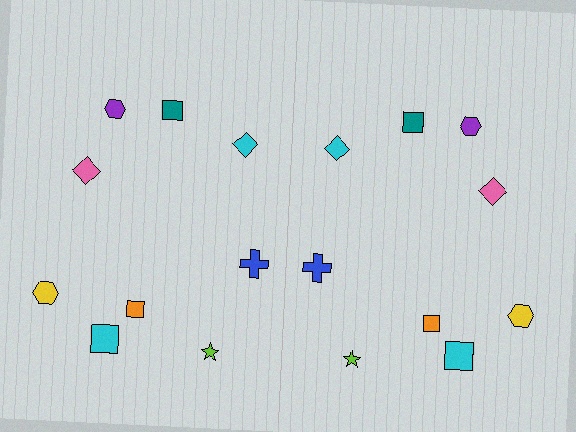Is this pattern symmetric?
Yes, this pattern has bilateral (reflection) symmetry.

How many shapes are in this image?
There are 18 shapes in this image.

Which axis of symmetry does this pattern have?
The pattern has a vertical axis of symmetry running through the center of the image.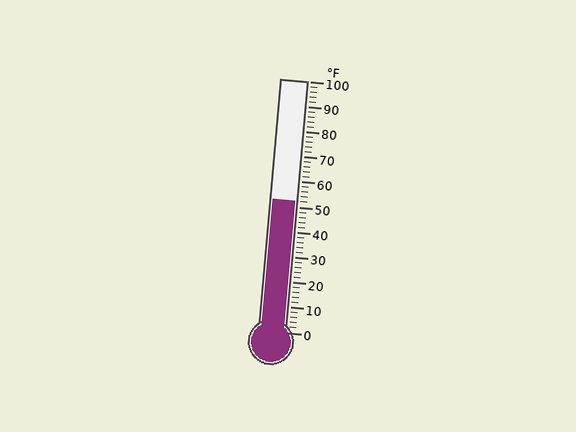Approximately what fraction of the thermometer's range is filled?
The thermometer is filled to approximately 50% of its range.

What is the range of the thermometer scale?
The thermometer scale ranges from 0°F to 100°F.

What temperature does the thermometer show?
The thermometer shows approximately 52°F.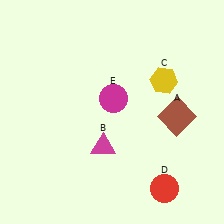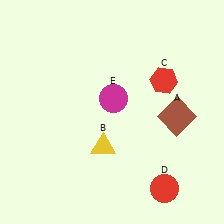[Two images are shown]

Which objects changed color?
B changed from magenta to yellow. C changed from yellow to red.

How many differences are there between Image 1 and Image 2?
There are 2 differences between the two images.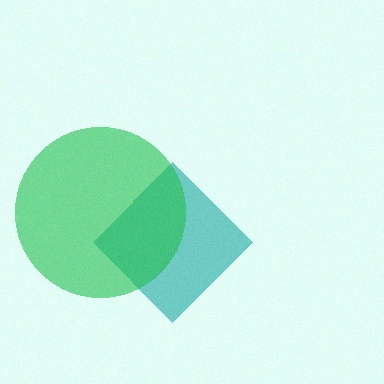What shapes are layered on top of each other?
The layered shapes are: a teal diamond, a green circle.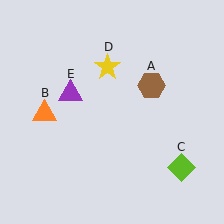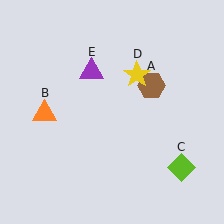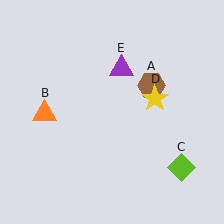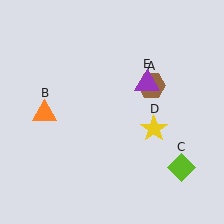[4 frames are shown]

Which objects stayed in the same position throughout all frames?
Brown hexagon (object A) and orange triangle (object B) and lime diamond (object C) remained stationary.